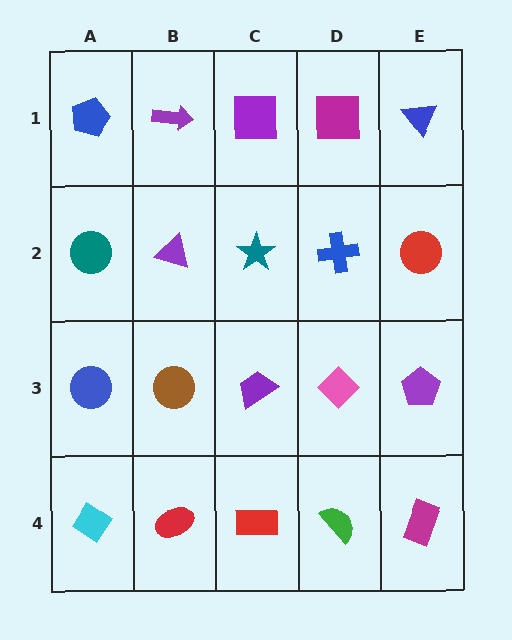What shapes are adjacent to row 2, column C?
A purple square (row 1, column C), a purple trapezoid (row 3, column C), a purple triangle (row 2, column B), a blue cross (row 2, column D).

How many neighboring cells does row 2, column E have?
3.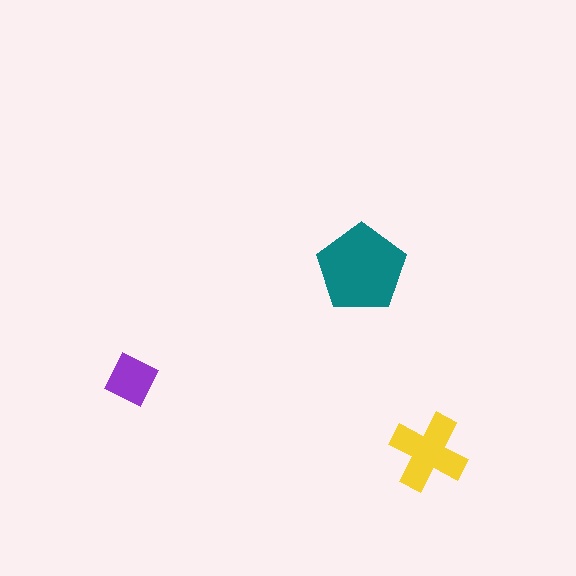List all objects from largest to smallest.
The teal pentagon, the yellow cross, the purple diamond.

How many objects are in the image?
There are 3 objects in the image.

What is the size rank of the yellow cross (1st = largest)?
2nd.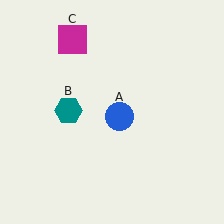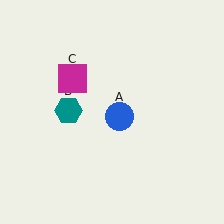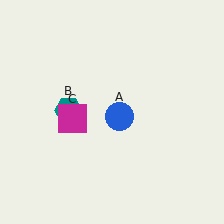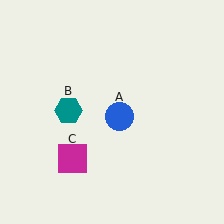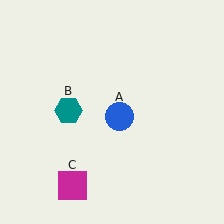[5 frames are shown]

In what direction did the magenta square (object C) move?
The magenta square (object C) moved down.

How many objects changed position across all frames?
1 object changed position: magenta square (object C).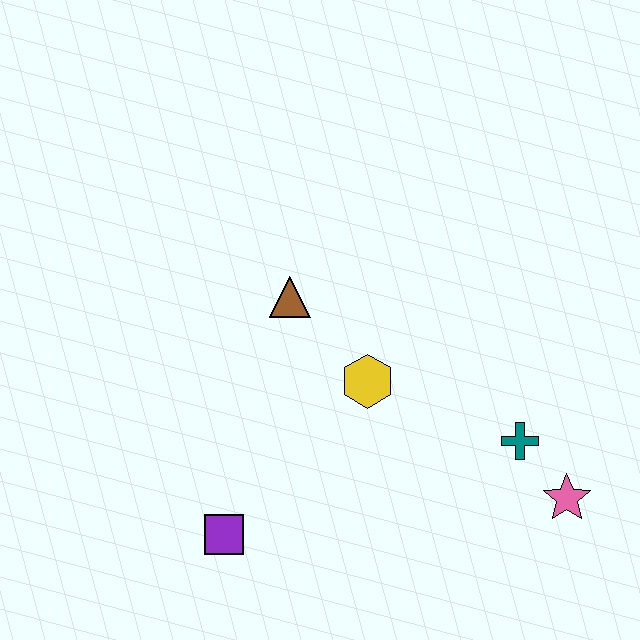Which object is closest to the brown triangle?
The yellow hexagon is closest to the brown triangle.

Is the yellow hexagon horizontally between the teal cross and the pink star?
No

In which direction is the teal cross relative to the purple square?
The teal cross is to the right of the purple square.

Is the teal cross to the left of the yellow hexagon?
No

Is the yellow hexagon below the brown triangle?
Yes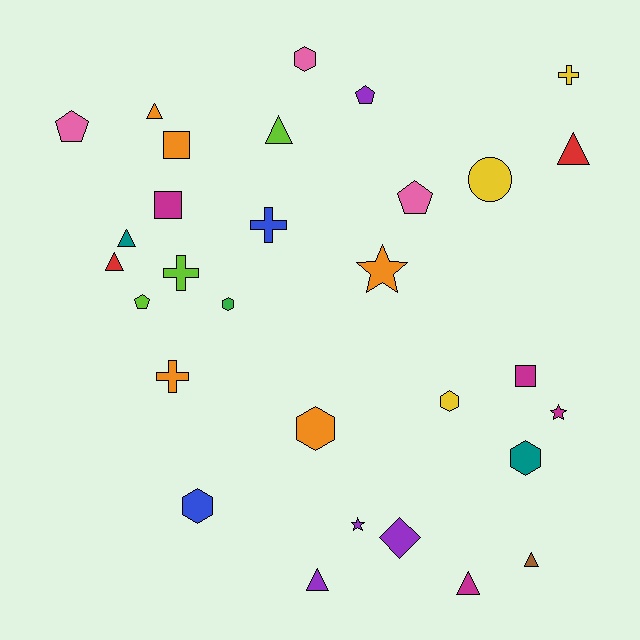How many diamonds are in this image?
There is 1 diamond.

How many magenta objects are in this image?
There are 4 magenta objects.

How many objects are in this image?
There are 30 objects.